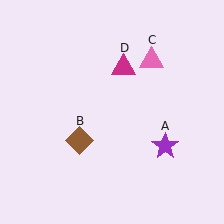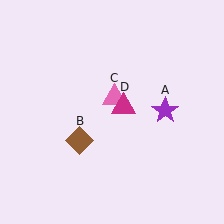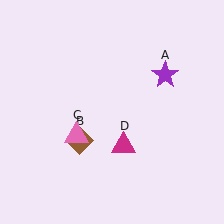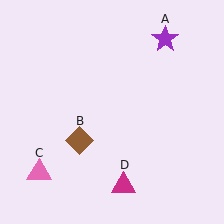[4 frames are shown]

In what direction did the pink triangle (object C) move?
The pink triangle (object C) moved down and to the left.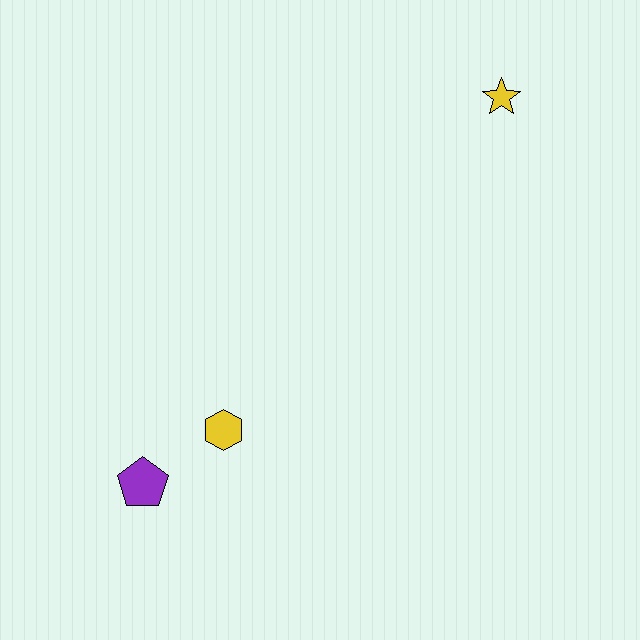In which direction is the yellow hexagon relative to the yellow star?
The yellow hexagon is below the yellow star.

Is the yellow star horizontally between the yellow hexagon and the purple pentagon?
No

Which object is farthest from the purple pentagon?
The yellow star is farthest from the purple pentagon.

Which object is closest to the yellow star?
The yellow hexagon is closest to the yellow star.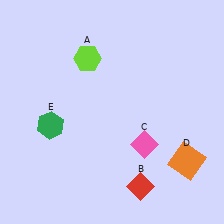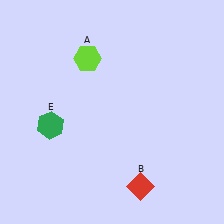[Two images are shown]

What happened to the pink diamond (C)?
The pink diamond (C) was removed in Image 2. It was in the bottom-right area of Image 1.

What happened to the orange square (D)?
The orange square (D) was removed in Image 2. It was in the bottom-right area of Image 1.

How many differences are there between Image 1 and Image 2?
There are 2 differences between the two images.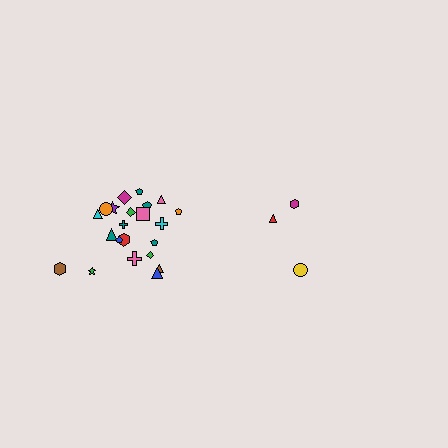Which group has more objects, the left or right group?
The left group.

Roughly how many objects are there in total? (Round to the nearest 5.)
Roughly 25 objects in total.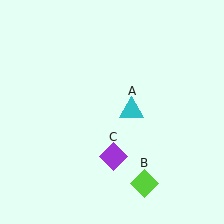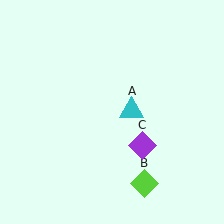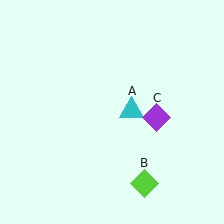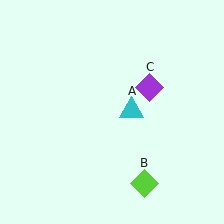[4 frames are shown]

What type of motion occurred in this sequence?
The purple diamond (object C) rotated counterclockwise around the center of the scene.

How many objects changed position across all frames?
1 object changed position: purple diamond (object C).